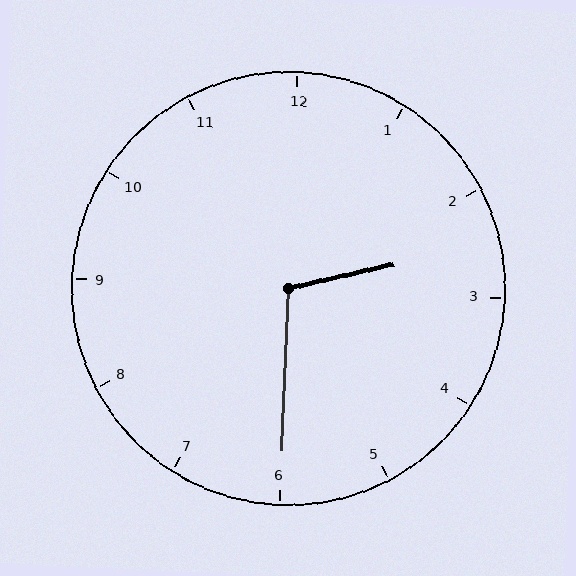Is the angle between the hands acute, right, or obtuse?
It is obtuse.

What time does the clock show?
2:30.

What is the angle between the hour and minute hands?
Approximately 105 degrees.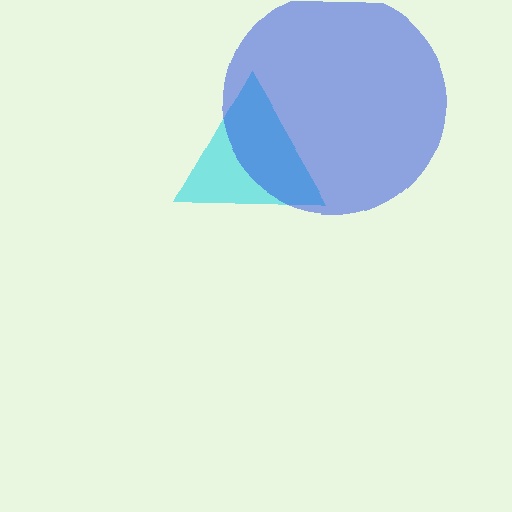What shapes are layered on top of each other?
The layered shapes are: a cyan triangle, a blue circle.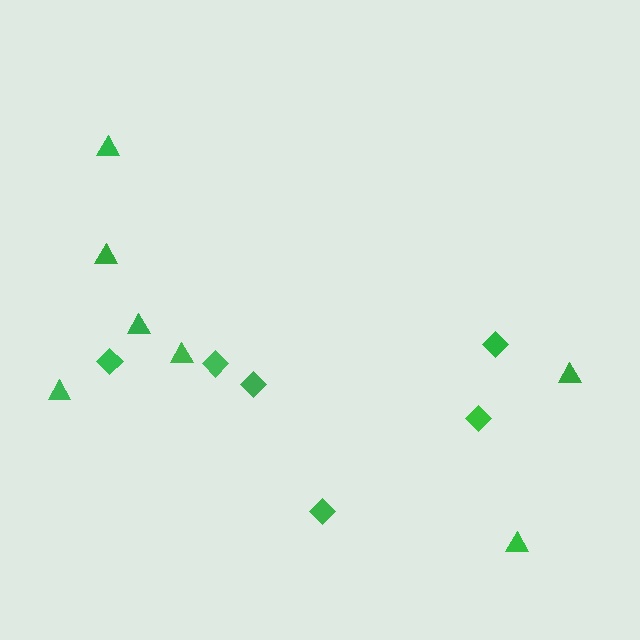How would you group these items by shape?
There are 2 groups: one group of diamonds (6) and one group of triangles (7).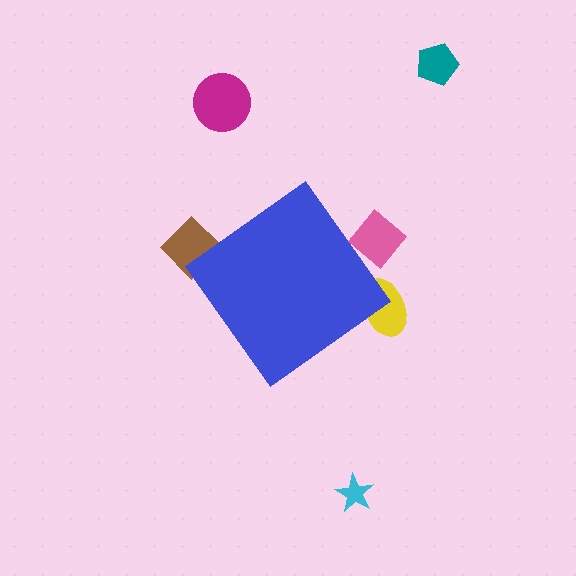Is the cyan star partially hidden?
No, the cyan star is fully visible.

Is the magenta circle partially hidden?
No, the magenta circle is fully visible.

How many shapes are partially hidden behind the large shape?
3 shapes are partially hidden.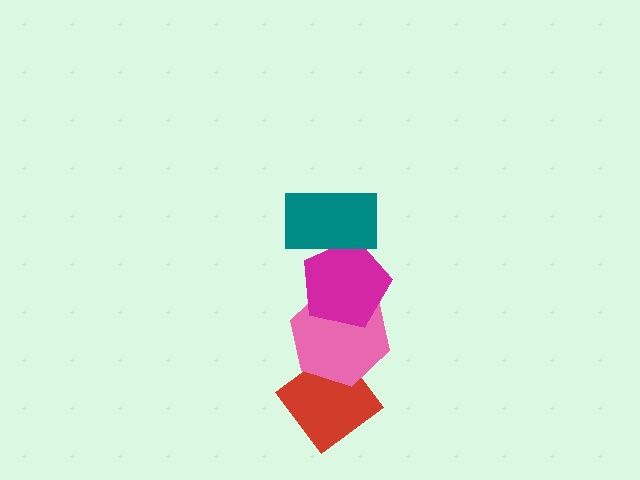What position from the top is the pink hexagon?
The pink hexagon is 3rd from the top.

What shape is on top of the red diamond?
The pink hexagon is on top of the red diamond.